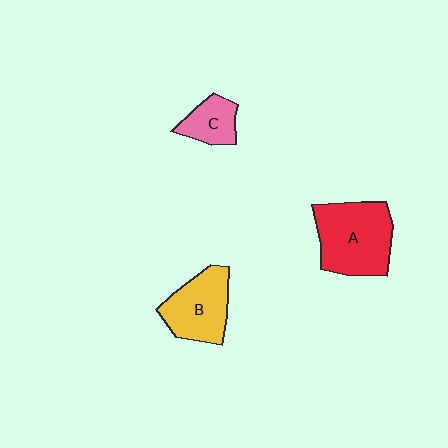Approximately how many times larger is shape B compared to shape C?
Approximately 1.8 times.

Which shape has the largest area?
Shape A (red).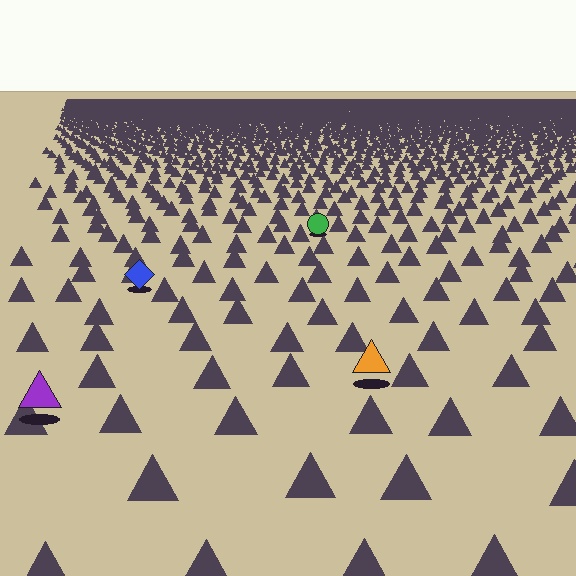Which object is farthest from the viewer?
The green circle is farthest from the viewer. It appears smaller and the ground texture around it is denser.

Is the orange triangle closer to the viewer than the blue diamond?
Yes. The orange triangle is closer — you can tell from the texture gradient: the ground texture is coarser near it.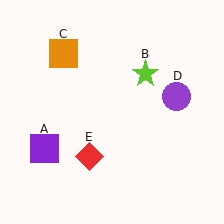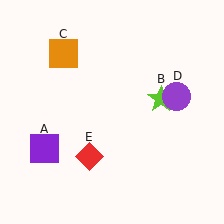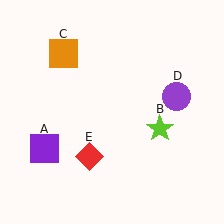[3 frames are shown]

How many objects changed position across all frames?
1 object changed position: lime star (object B).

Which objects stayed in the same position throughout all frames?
Purple square (object A) and orange square (object C) and purple circle (object D) and red diamond (object E) remained stationary.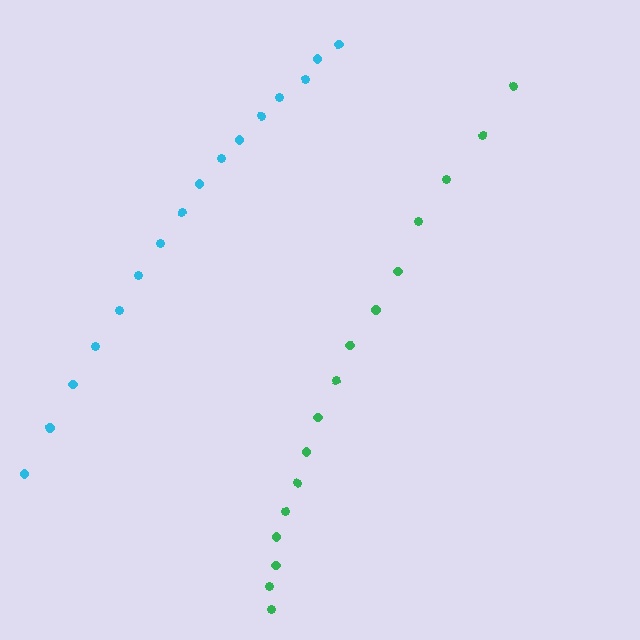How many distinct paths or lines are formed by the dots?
There are 2 distinct paths.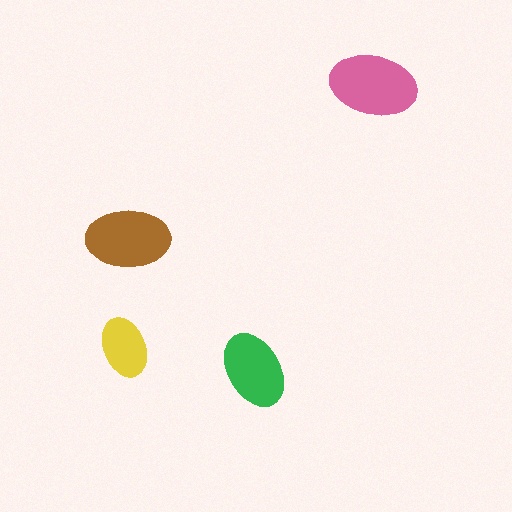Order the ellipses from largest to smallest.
the pink one, the brown one, the green one, the yellow one.